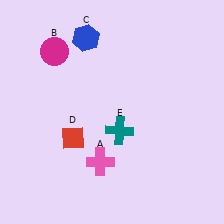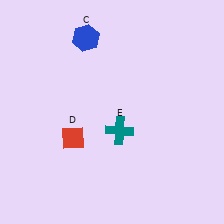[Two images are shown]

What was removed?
The pink cross (A), the magenta circle (B) were removed in Image 2.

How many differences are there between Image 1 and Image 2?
There are 2 differences between the two images.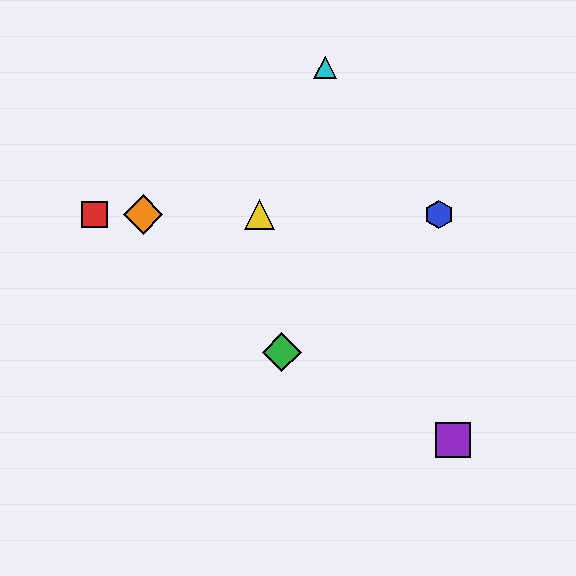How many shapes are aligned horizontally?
4 shapes (the red square, the blue hexagon, the yellow triangle, the orange diamond) are aligned horizontally.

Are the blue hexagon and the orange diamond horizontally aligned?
Yes, both are at y≈214.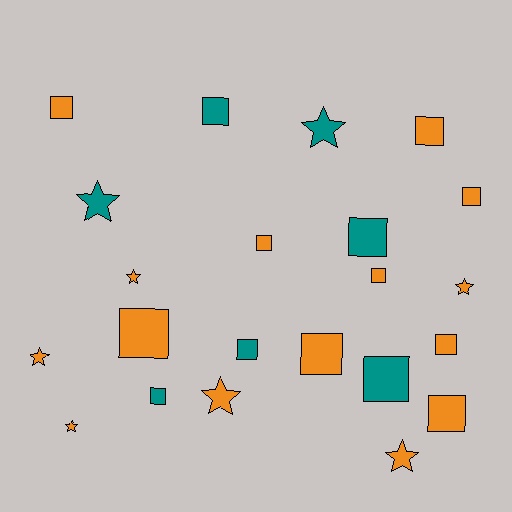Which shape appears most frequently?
Square, with 14 objects.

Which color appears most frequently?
Orange, with 15 objects.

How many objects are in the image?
There are 22 objects.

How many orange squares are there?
There are 9 orange squares.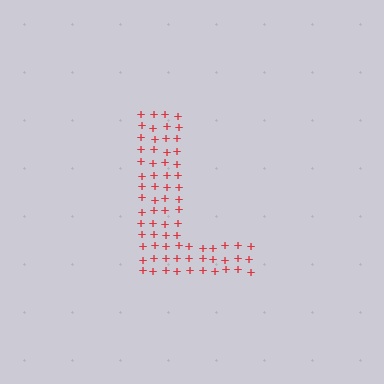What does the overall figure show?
The overall figure shows the letter L.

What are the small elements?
The small elements are plus signs.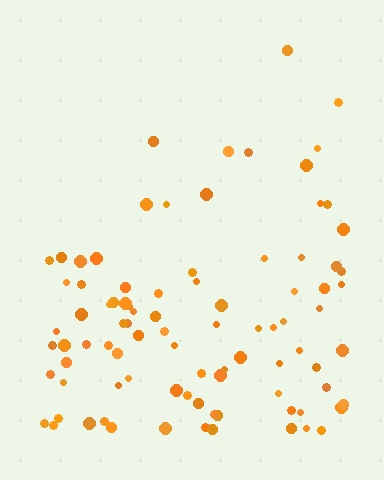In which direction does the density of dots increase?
From top to bottom, with the bottom side densest.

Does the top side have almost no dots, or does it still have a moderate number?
Still a moderate number, just noticeably fewer than the bottom.